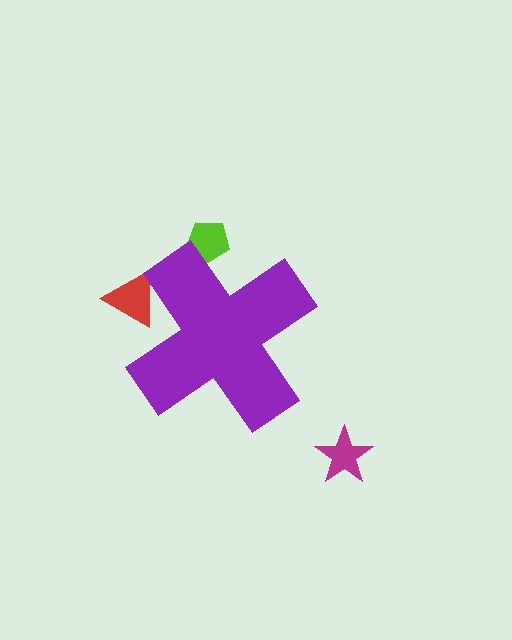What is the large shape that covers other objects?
A purple cross.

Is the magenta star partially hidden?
No, the magenta star is fully visible.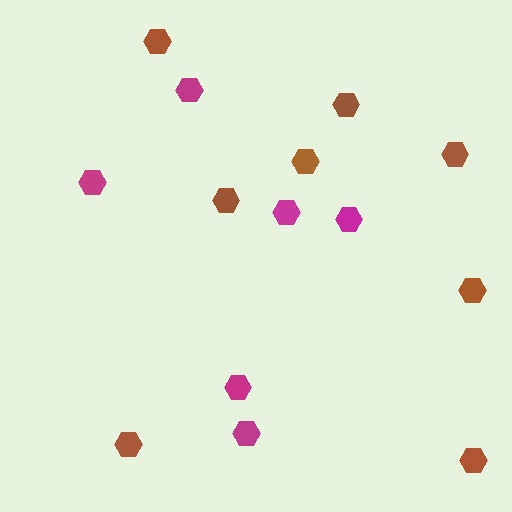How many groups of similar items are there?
There are 2 groups: one group of magenta hexagons (6) and one group of brown hexagons (8).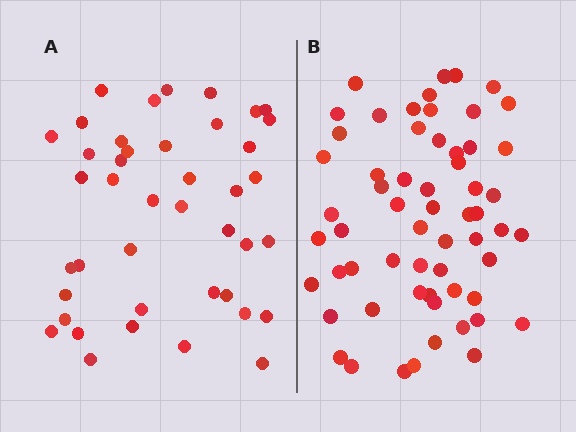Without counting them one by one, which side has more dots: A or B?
Region B (the right region) has more dots.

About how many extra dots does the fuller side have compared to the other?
Region B has approximately 20 more dots than region A.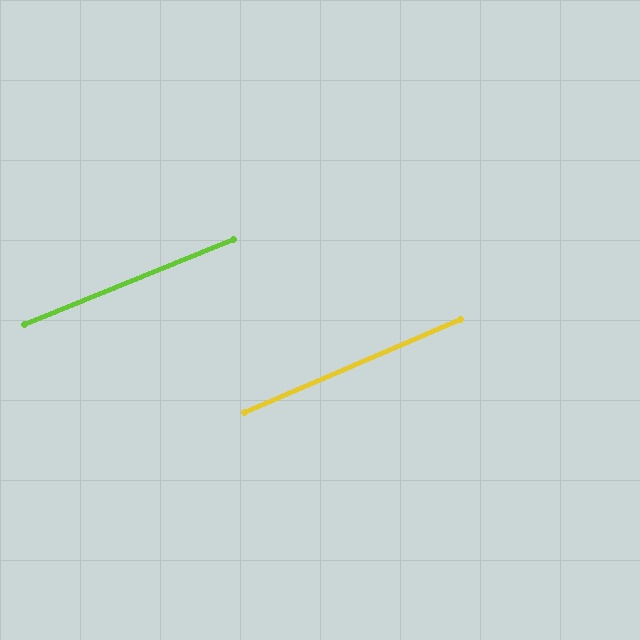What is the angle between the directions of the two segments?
Approximately 1 degree.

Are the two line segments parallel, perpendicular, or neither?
Parallel — their directions differ by only 1.1°.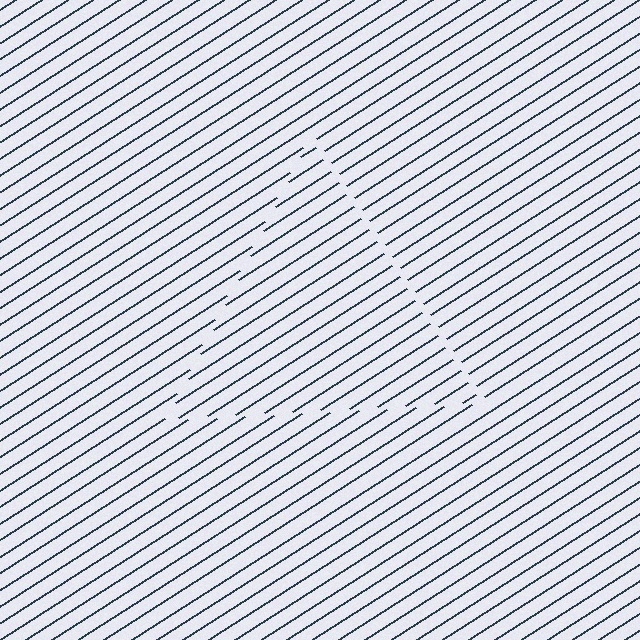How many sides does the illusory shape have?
3 sides — the line-ends trace a triangle.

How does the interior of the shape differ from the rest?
The interior of the shape contains the same grating, shifted by half a period — the contour is defined by the phase discontinuity where line-ends from the inner and outer gratings abut.